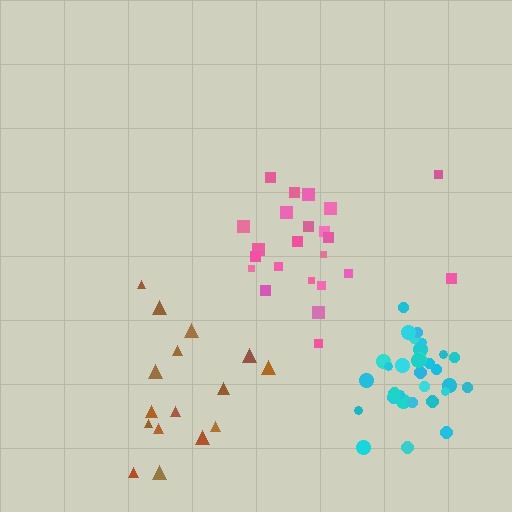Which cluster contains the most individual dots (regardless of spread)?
Cyan (31).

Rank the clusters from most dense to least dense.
cyan, pink, brown.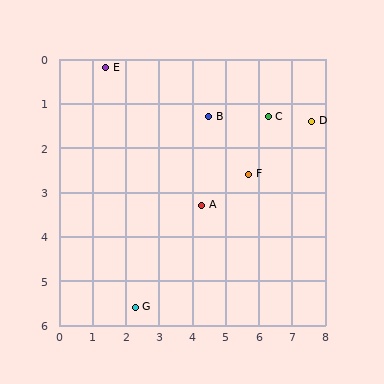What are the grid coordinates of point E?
Point E is at approximately (1.4, 0.2).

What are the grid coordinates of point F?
Point F is at approximately (5.7, 2.6).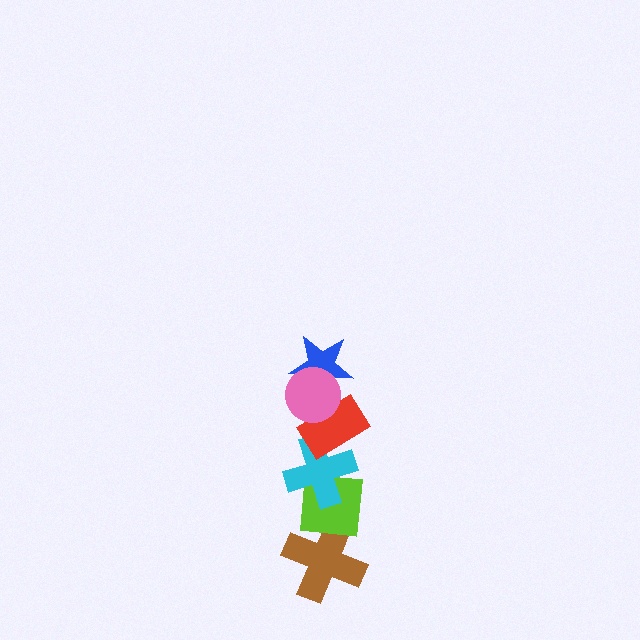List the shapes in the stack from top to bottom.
From top to bottom: the pink circle, the blue star, the red rectangle, the cyan cross, the lime square, the brown cross.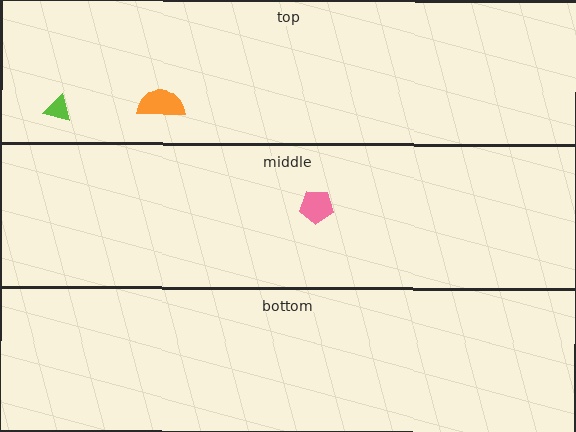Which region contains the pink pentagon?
The middle region.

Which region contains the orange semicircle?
The top region.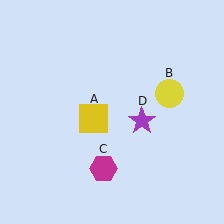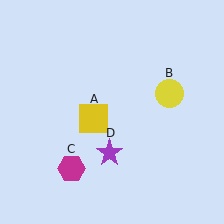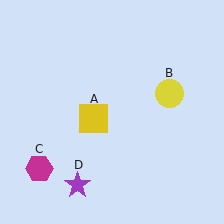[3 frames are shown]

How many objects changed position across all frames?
2 objects changed position: magenta hexagon (object C), purple star (object D).